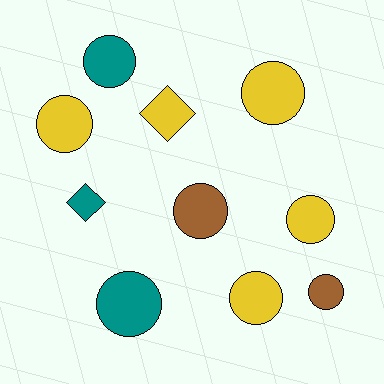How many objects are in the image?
There are 10 objects.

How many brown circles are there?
There are 2 brown circles.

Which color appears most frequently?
Yellow, with 5 objects.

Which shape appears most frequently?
Circle, with 8 objects.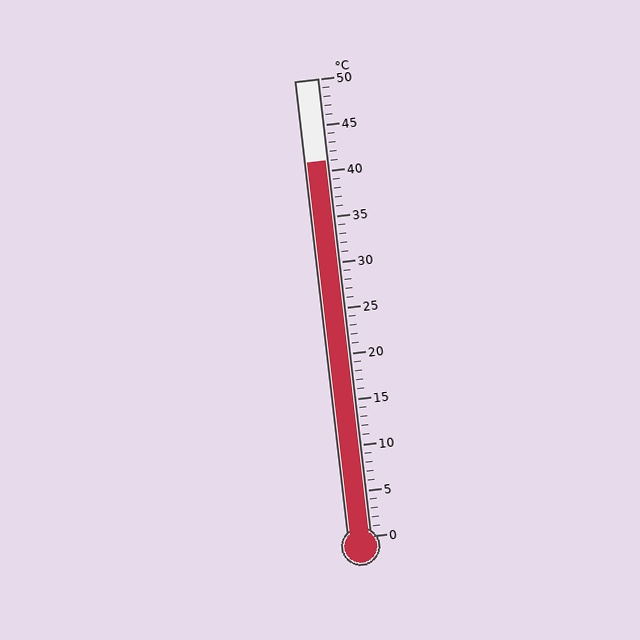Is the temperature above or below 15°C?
The temperature is above 15°C.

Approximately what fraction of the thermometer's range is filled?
The thermometer is filled to approximately 80% of its range.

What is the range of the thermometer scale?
The thermometer scale ranges from 0°C to 50°C.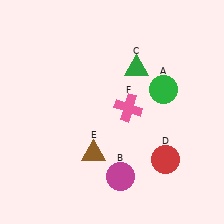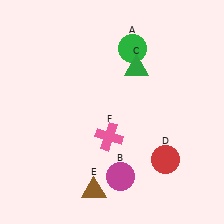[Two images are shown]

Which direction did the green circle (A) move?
The green circle (A) moved up.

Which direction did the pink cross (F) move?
The pink cross (F) moved down.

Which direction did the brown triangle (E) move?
The brown triangle (E) moved down.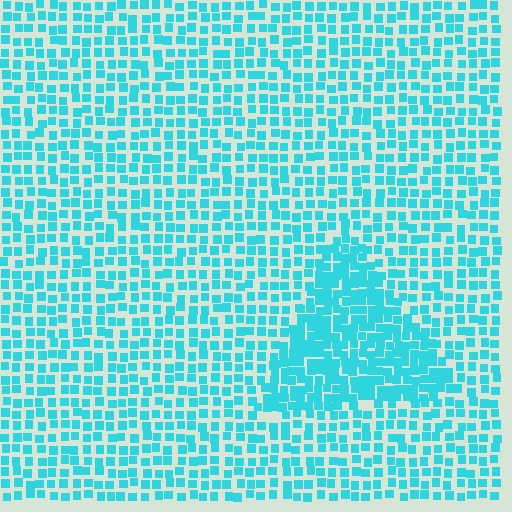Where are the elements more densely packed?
The elements are more densely packed inside the triangle boundary.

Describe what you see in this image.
The image contains small cyan elements arranged at two different densities. A triangle-shaped region is visible where the elements are more densely packed than the surrounding area.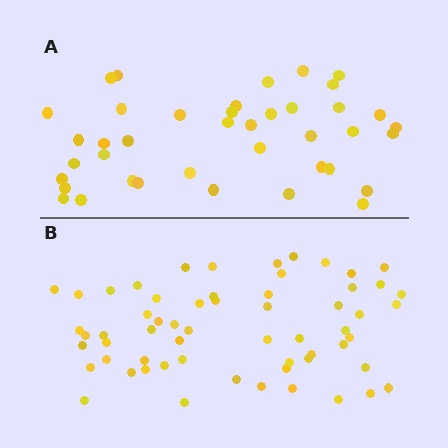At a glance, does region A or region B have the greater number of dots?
Region B (the bottom region) has more dots.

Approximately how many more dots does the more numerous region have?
Region B has approximately 20 more dots than region A.